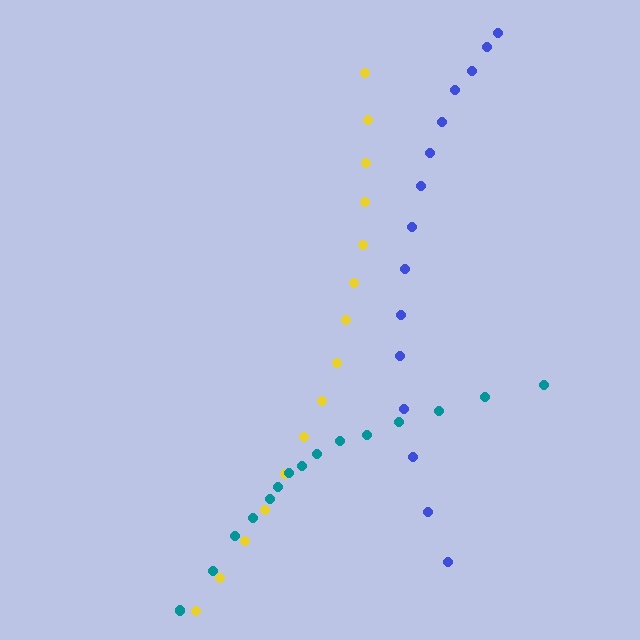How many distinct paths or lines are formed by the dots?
There are 3 distinct paths.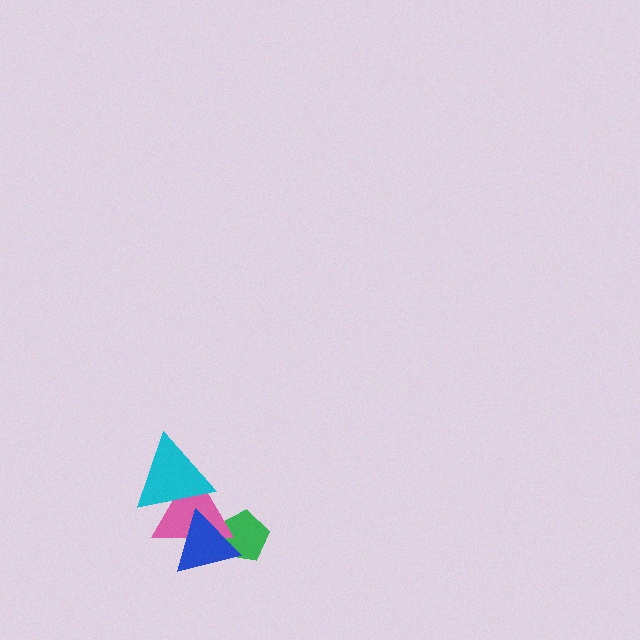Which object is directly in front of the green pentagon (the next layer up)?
The pink triangle is directly in front of the green pentagon.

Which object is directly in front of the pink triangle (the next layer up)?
The blue triangle is directly in front of the pink triangle.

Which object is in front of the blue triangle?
The cyan triangle is in front of the blue triangle.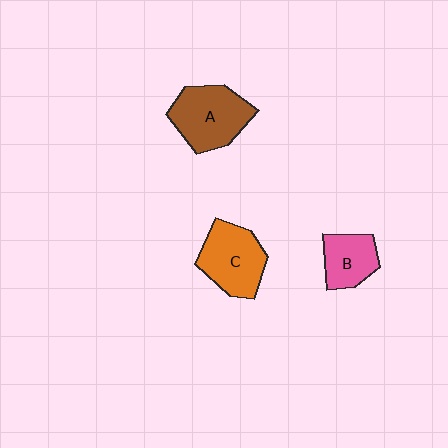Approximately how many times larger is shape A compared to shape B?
Approximately 1.6 times.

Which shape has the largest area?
Shape A (brown).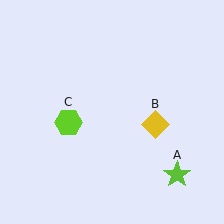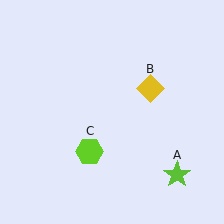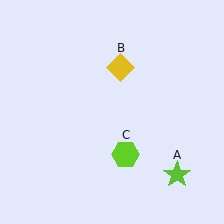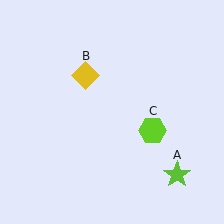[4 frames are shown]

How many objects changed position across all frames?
2 objects changed position: yellow diamond (object B), lime hexagon (object C).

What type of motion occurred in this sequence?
The yellow diamond (object B), lime hexagon (object C) rotated counterclockwise around the center of the scene.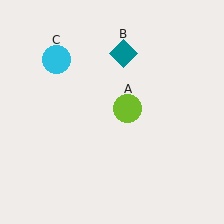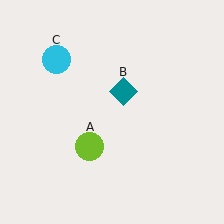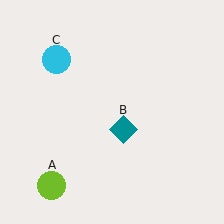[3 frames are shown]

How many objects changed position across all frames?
2 objects changed position: lime circle (object A), teal diamond (object B).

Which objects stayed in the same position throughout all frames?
Cyan circle (object C) remained stationary.